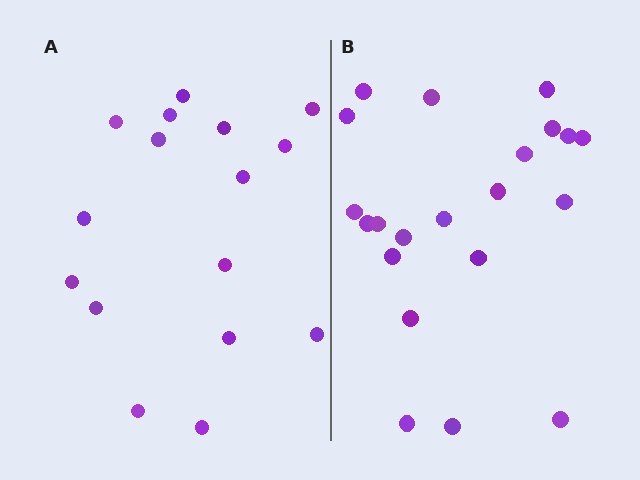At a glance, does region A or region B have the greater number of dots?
Region B (the right region) has more dots.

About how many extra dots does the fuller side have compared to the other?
Region B has about 5 more dots than region A.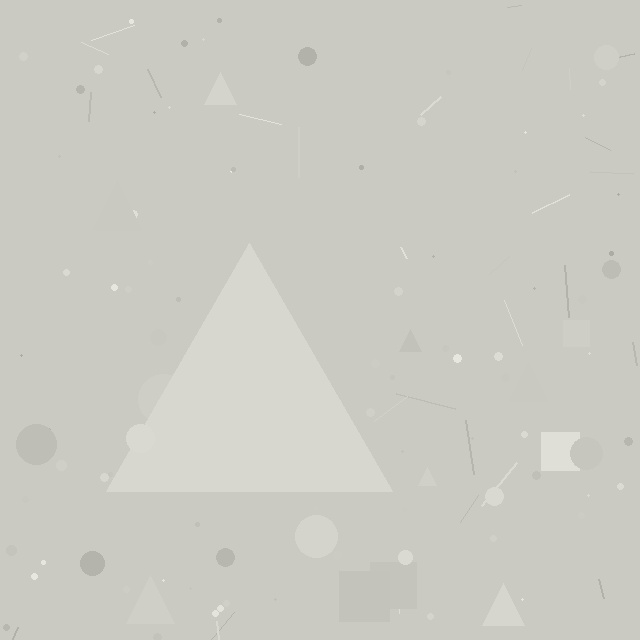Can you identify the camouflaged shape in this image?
The camouflaged shape is a triangle.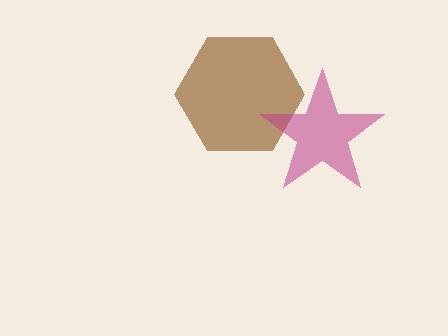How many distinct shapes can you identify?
There are 2 distinct shapes: a brown hexagon, a magenta star.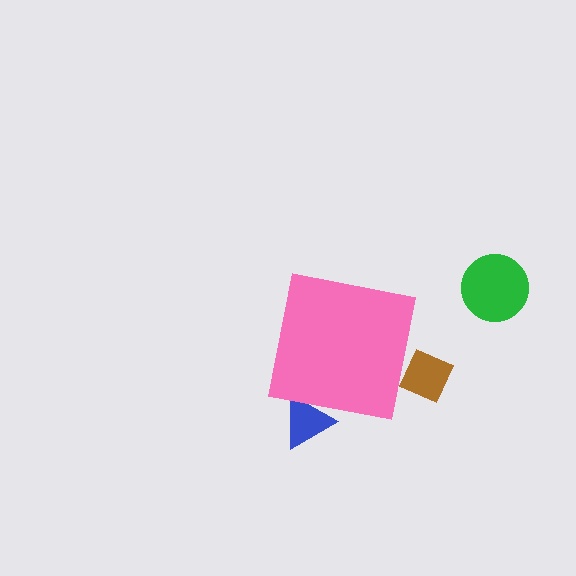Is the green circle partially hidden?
No, the green circle is fully visible.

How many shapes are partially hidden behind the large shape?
2 shapes are partially hidden.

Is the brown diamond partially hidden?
Yes, the brown diamond is partially hidden behind the pink square.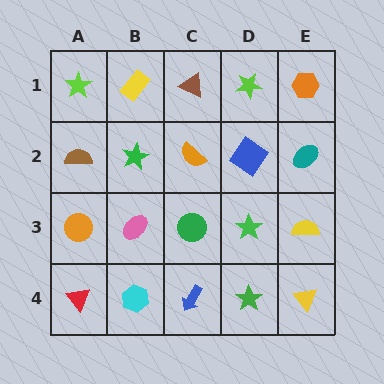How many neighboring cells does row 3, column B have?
4.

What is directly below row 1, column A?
A brown semicircle.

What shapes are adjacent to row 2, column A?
A lime star (row 1, column A), an orange circle (row 3, column A), a green star (row 2, column B).